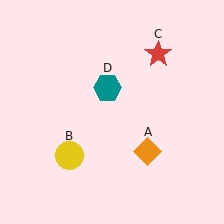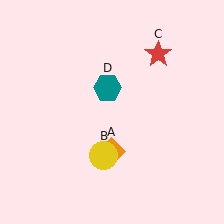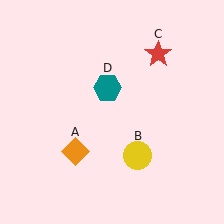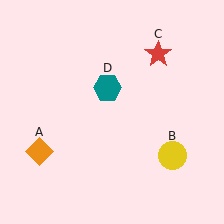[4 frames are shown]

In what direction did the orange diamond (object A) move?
The orange diamond (object A) moved left.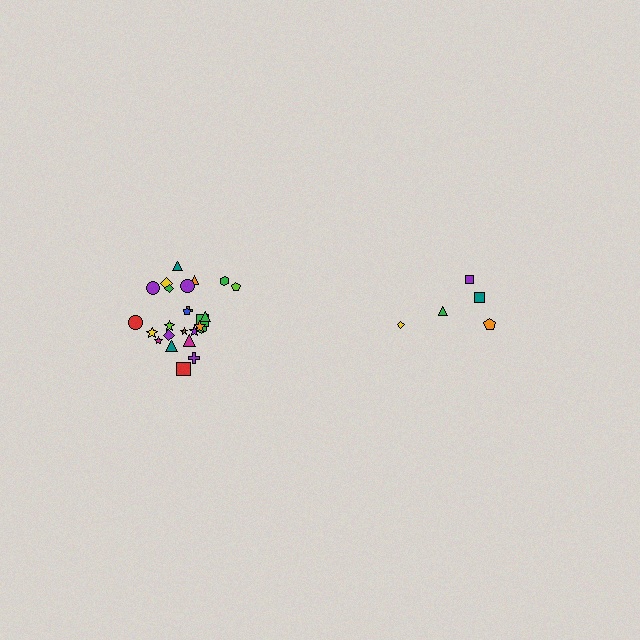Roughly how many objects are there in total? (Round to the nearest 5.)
Roughly 30 objects in total.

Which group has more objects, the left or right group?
The left group.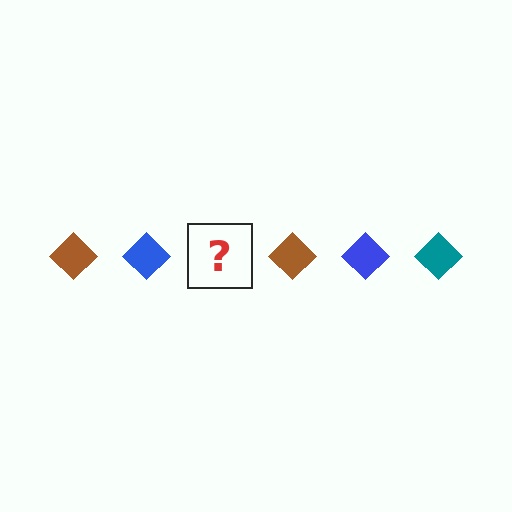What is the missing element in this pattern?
The missing element is a teal diamond.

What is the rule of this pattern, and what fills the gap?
The rule is that the pattern cycles through brown, blue, teal diamonds. The gap should be filled with a teal diamond.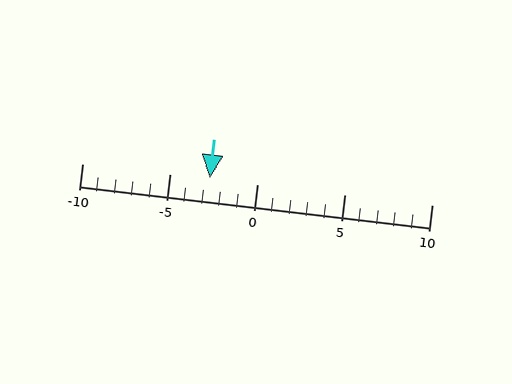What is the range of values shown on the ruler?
The ruler shows values from -10 to 10.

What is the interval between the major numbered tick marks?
The major tick marks are spaced 5 units apart.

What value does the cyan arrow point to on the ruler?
The cyan arrow points to approximately -3.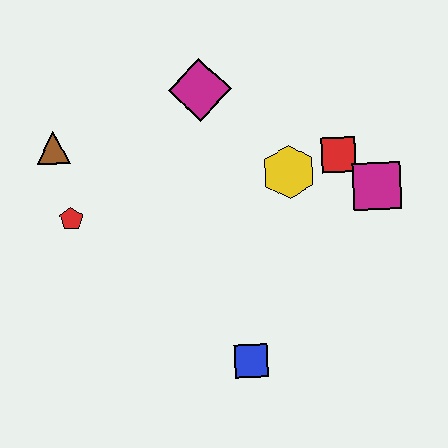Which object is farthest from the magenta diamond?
The blue square is farthest from the magenta diamond.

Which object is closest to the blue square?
The yellow hexagon is closest to the blue square.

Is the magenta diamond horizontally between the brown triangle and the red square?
Yes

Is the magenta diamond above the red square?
Yes